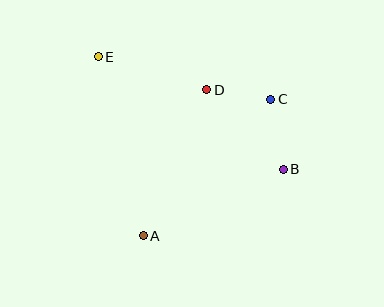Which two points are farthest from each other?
Points B and E are farthest from each other.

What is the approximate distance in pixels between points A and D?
The distance between A and D is approximately 159 pixels.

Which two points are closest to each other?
Points C and D are closest to each other.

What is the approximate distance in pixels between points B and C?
The distance between B and C is approximately 71 pixels.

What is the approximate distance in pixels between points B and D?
The distance between B and D is approximately 110 pixels.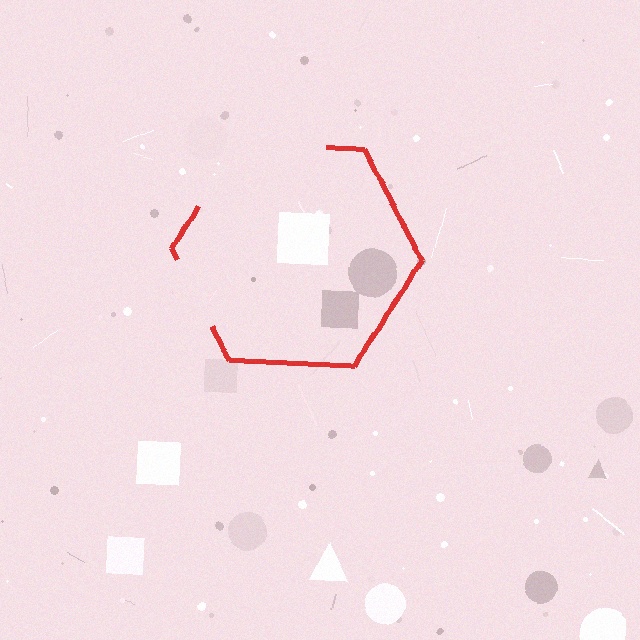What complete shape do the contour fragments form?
The contour fragments form a hexagon.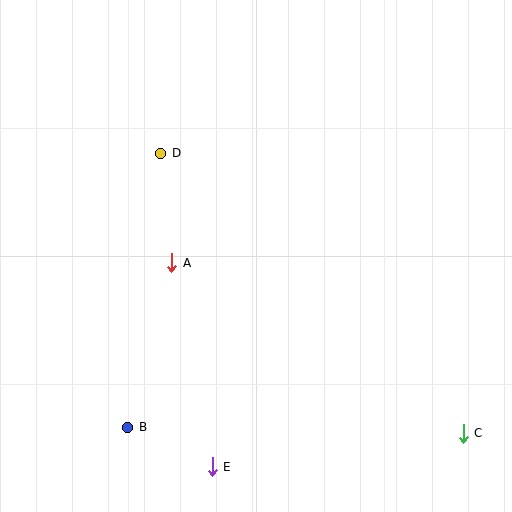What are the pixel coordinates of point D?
Point D is at (161, 153).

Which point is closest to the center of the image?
Point A at (172, 263) is closest to the center.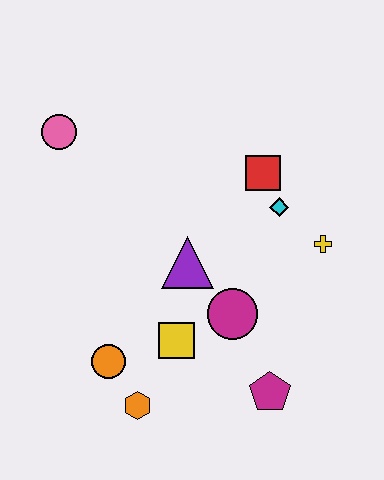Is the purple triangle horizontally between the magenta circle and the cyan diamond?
No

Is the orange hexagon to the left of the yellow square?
Yes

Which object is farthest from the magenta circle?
The pink circle is farthest from the magenta circle.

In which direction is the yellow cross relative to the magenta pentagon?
The yellow cross is above the magenta pentagon.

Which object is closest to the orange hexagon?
The orange circle is closest to the orange hexagon.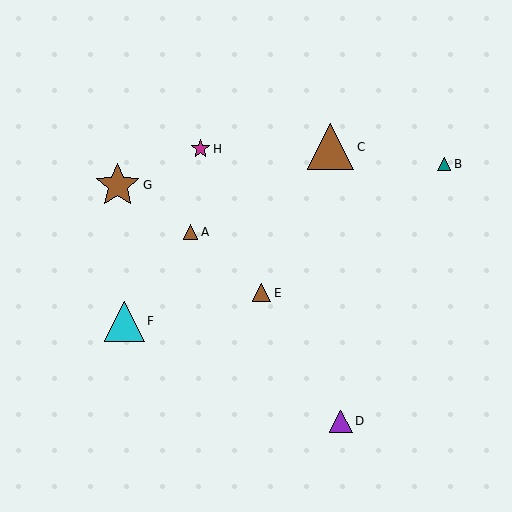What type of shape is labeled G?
Shape G is a brown star.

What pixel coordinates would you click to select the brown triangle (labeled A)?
Click at (190, 232) to select the brown triangle A.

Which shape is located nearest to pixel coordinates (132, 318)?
The cyan triangle (labeled F) at (124, 321) is nearest to that location.